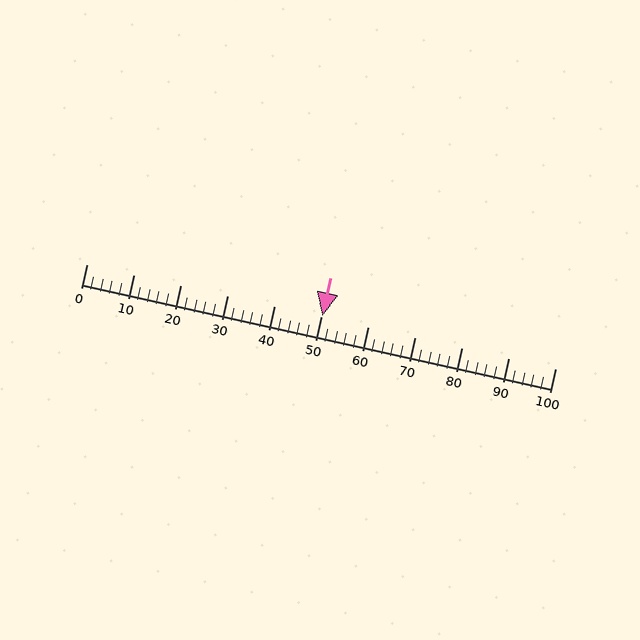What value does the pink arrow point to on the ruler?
The pink arrow points to approximately 50.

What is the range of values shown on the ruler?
The ruler shows values from 0 to 100.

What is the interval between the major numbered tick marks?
The major tick marks are spaced 10 units apart.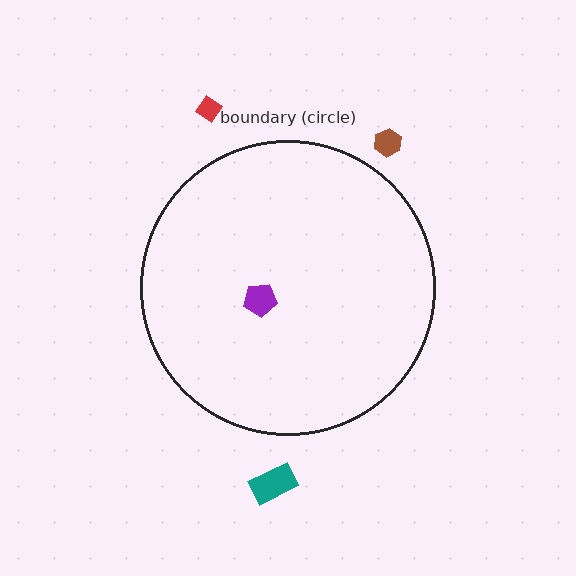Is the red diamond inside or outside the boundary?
Outside.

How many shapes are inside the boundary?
1 inside, 3 outside.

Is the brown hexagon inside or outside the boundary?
Outside.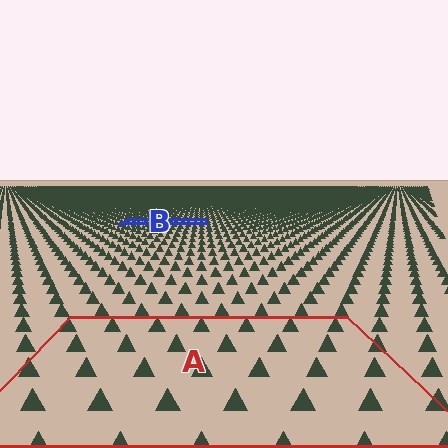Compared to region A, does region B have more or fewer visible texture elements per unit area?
Region B has more texture elements per unit area — they are packed more densely because it is farther away.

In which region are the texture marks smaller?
The texture marks are smaller in region B, because it is farther away.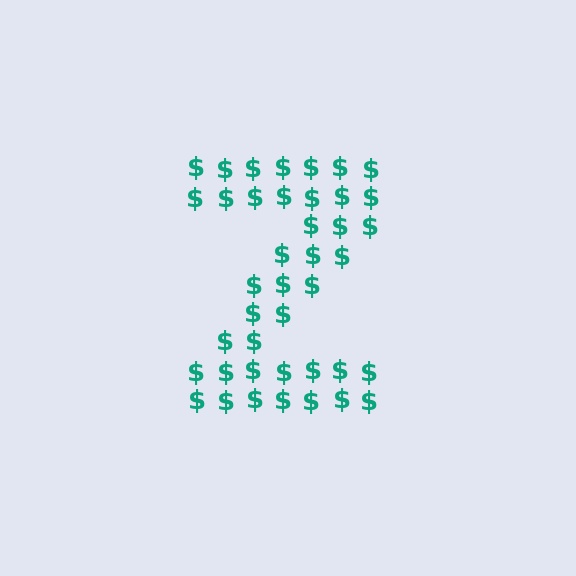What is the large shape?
The large shape is the letter Z.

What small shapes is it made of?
It is made of small dollar signs.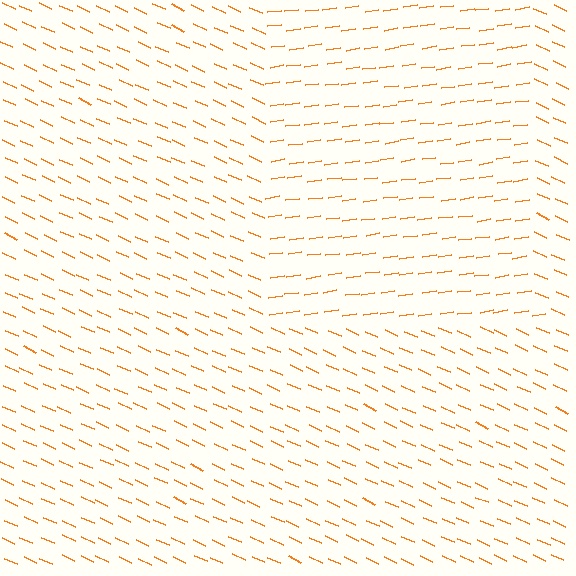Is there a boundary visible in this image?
Yes, there is a texture boundary formed by a change in line orientation.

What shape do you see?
I see a rectangle.